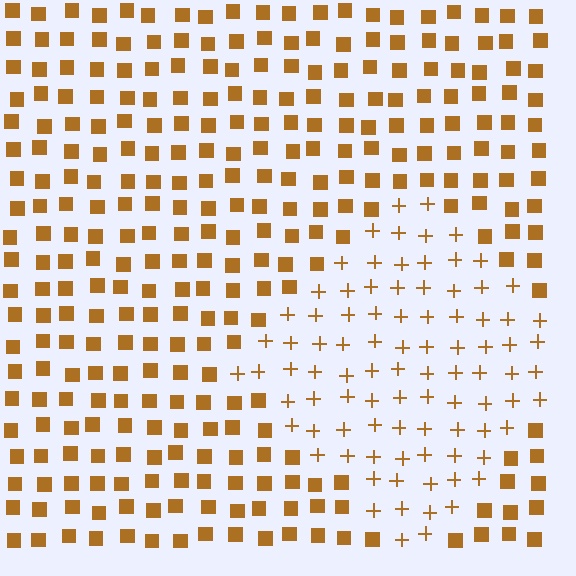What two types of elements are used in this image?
The image uses plus signs inside the diamond region and squares outside it.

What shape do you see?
I see a diamond.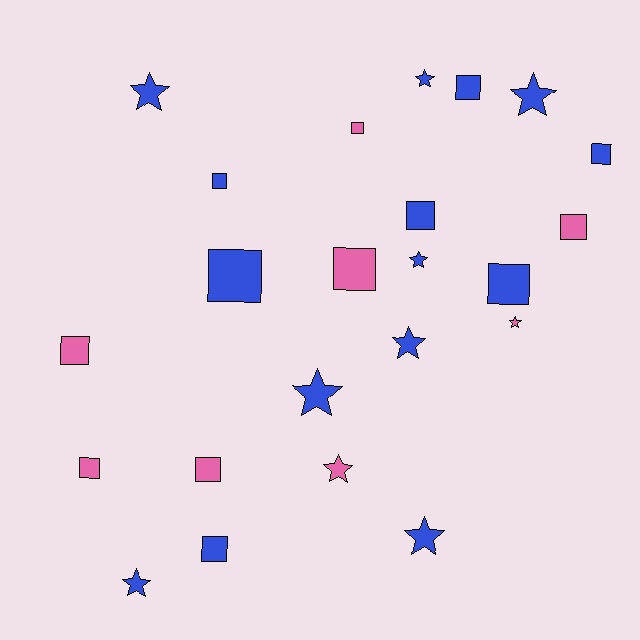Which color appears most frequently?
Blue, with 15 objects.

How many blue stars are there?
There are 8 blue stars.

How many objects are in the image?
There are 23 objects.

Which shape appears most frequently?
Square, with 13 objects.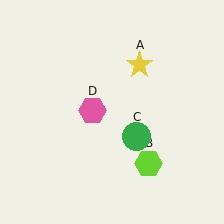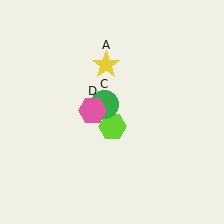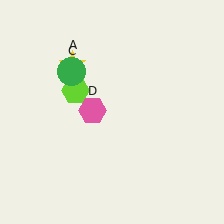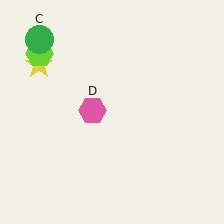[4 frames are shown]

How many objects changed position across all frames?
3 objects changed position: yellow star (object A), lime hexagon (object B), green circle (object C).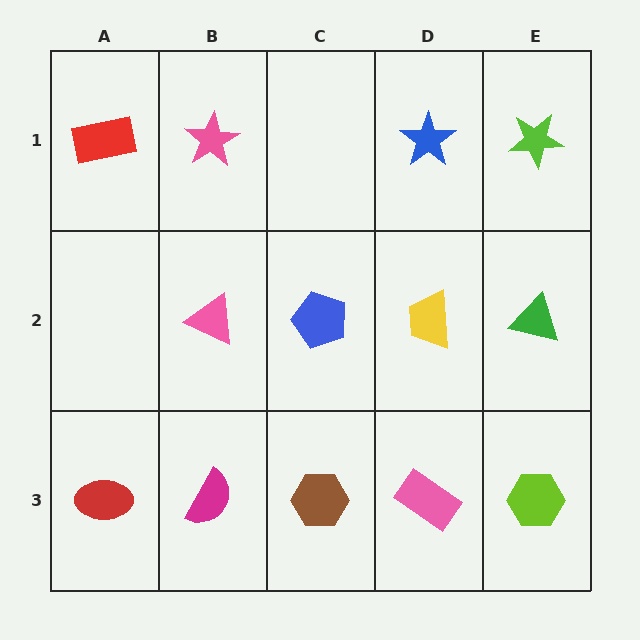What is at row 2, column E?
A green triangle.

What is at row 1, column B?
A pink star.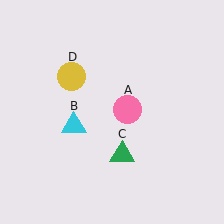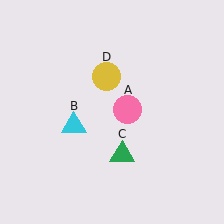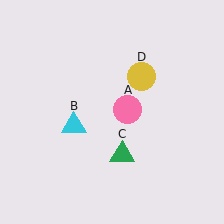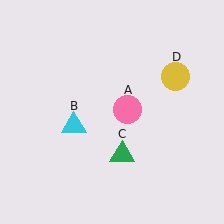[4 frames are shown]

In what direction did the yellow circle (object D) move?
The yellow circle (object D) moved right.